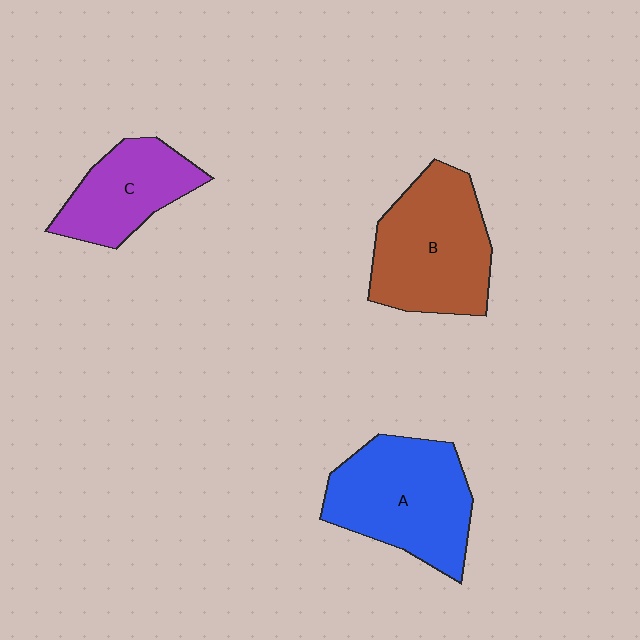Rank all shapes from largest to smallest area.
From largest to smallest: A (blue), B (brown), C (purple).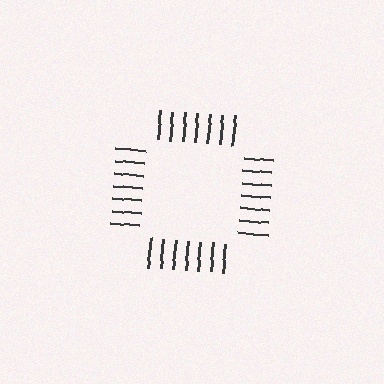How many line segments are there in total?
28 — 7 along each of the 4 edges.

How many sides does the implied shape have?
4 sides — the line-ends trace a square.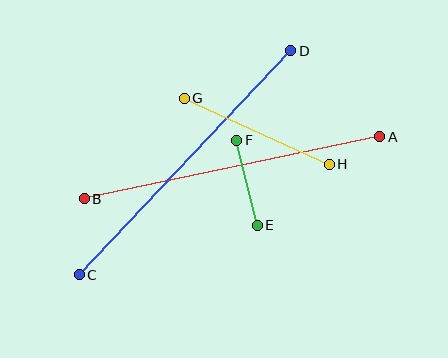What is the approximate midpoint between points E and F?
The midpoint is at approximately (247, 183) pixels.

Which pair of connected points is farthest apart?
Points C and D are farthest apart.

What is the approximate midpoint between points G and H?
The midpoint is at approximately (257, 131) pixels.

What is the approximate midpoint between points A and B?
The midpoint is at approximately (232, 168) pixels.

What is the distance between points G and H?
The distance is approximately 159 pixels.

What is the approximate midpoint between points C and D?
The midpoint is at approximately (185, 163) pixels.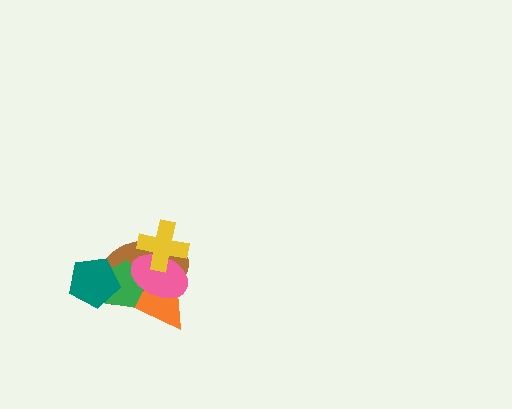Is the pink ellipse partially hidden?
Yes, it is partially covered by another shape.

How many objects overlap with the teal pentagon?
3 objects overlap with the teal pentagon.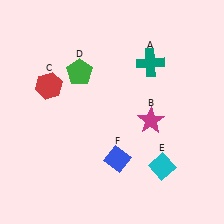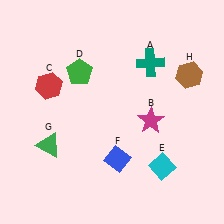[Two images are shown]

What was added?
A green triangle (G), a brown hexagon (H) were added in Image 2.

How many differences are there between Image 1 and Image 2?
There are 2 differences between the two images.